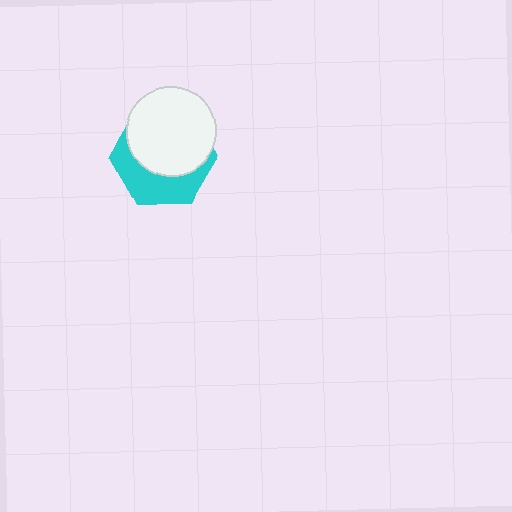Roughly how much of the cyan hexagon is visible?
A small part of it is visible (roughly 41%).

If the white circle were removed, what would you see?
You would see the complete cyan hexagon.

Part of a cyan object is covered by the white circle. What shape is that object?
It is a hexagon.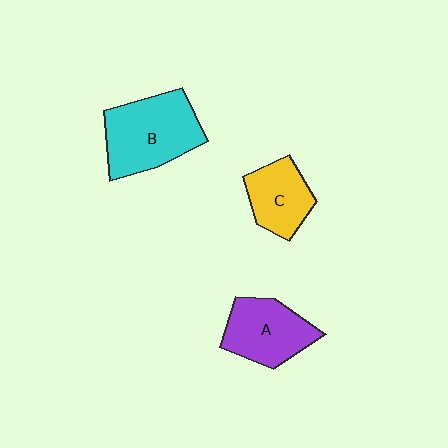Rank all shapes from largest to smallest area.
From largest to smallest: B (cyan), A (purple), C (yellow).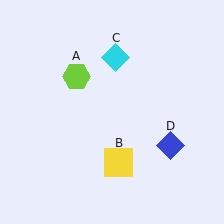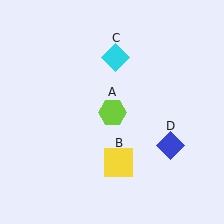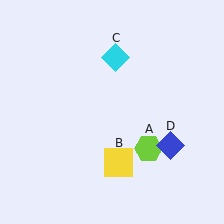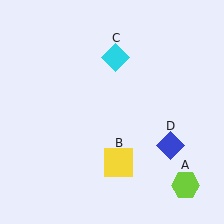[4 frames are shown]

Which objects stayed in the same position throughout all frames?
Yellow square (object B) and cyan diamond (object C) and blue diamond (object D) remained stationary.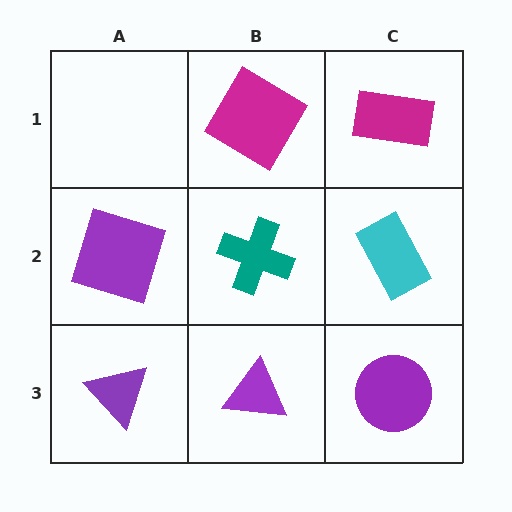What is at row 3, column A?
A purple triangle.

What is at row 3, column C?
A purple circle.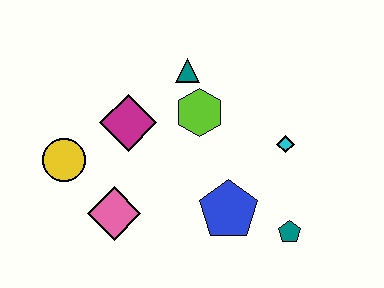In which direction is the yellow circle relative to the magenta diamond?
The yellow circle is to the left of the magenta diamond.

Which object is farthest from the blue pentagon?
The yellow circle is farthest from the blue pentagon.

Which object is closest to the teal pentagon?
The blue pentagon is closest to the teal pentagon.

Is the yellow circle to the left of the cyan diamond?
Yes